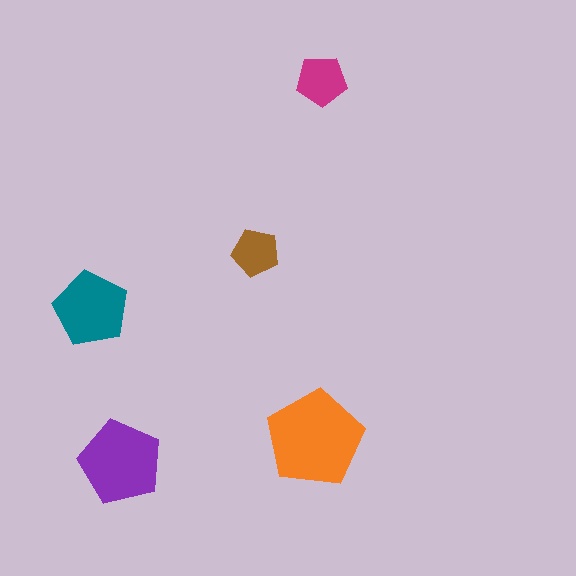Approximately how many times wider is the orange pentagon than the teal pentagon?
About 1.5 times wider.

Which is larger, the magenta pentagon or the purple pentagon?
The purple one.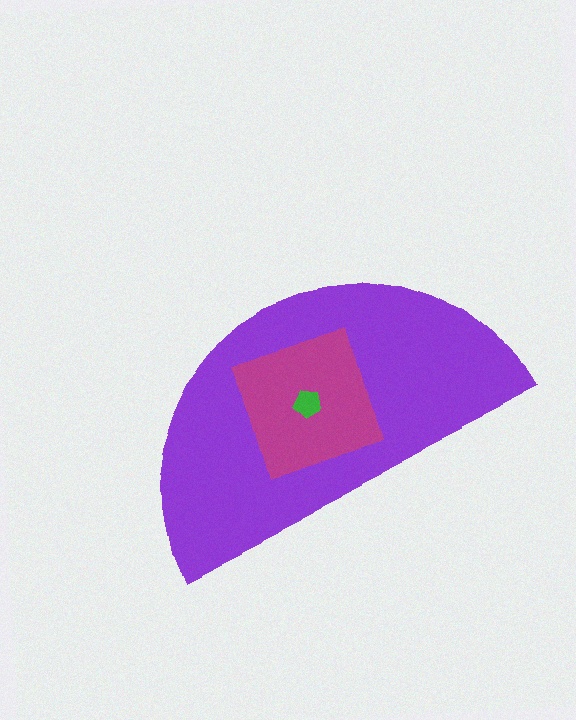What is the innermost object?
The green pentagon.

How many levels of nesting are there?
3.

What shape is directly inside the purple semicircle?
The magenta square.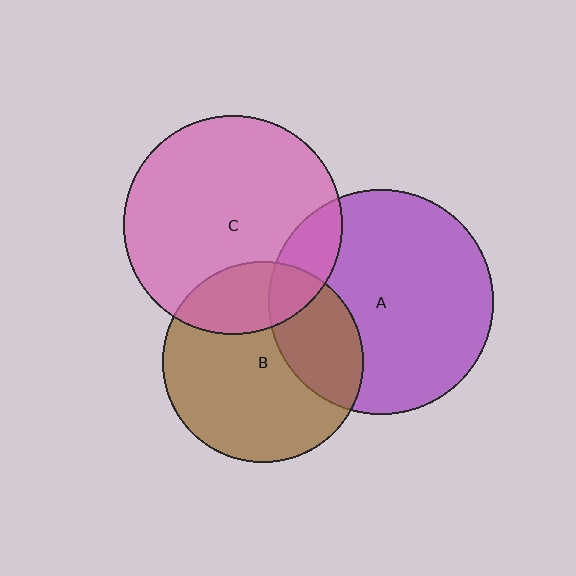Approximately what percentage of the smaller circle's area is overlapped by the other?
Approximately 25%.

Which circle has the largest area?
Circle A (purple).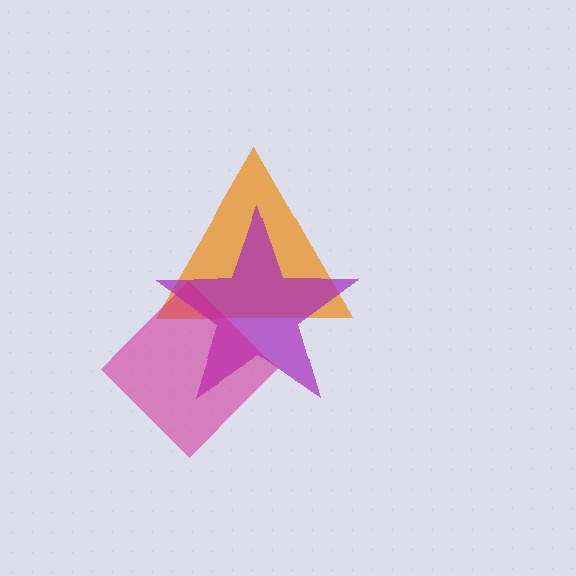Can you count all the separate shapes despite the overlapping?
Yes, there are 3 separate shapes.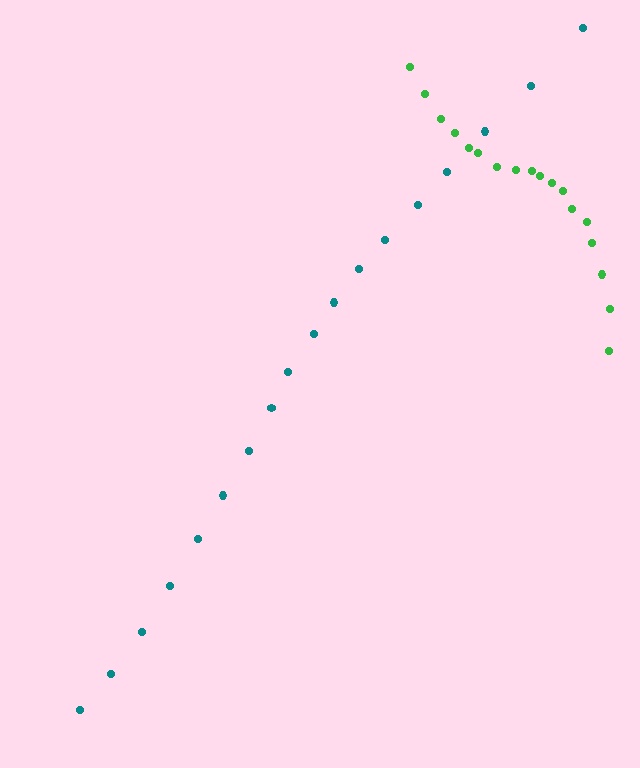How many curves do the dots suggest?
There are 2 distinct paths.